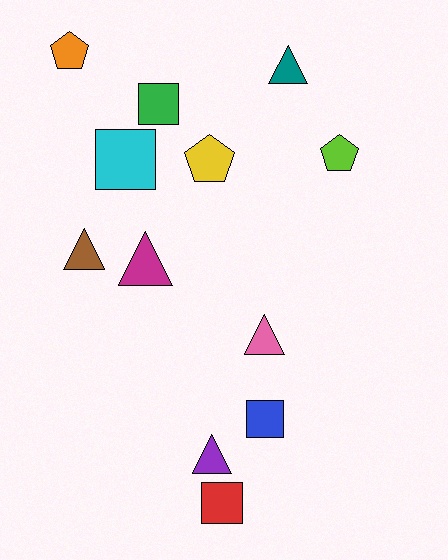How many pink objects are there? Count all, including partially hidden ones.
There is 1 pink object.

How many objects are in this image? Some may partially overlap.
There are 12 objects.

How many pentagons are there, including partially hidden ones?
There are 3 pentagons.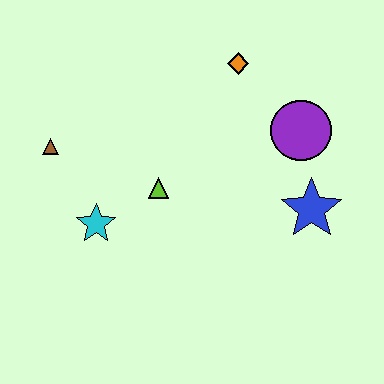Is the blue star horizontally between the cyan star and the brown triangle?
No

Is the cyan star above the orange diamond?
No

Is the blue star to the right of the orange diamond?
Yes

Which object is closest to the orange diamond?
The purple circle is closest to the orange diamond.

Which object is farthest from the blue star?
The brown triangle is farthest from the blue star.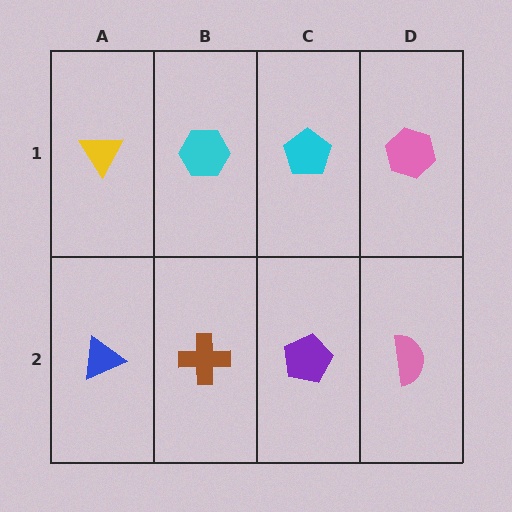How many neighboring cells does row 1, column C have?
3.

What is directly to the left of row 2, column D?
A purple pentagon.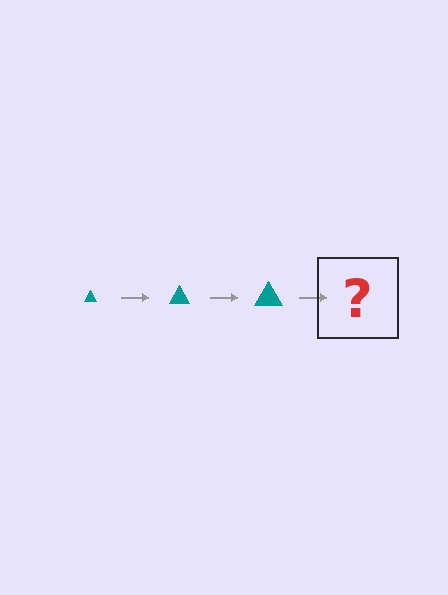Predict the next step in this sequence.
The next step is a teal triangle, larger than the previous one.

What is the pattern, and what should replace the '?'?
The pattern is that the triangle gets progressively larger each step. The '?' should be a teal triangle, larger than the previous one.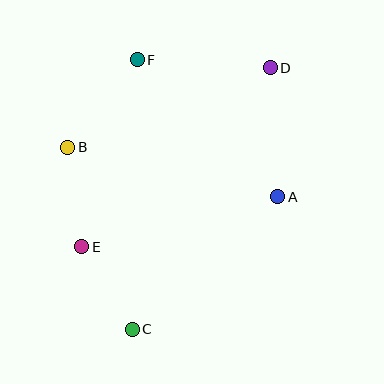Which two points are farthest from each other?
Points C and D are farthest from each other.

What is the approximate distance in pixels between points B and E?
The distance between B and E is approximately 101 pixels.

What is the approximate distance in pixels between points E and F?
The distance between E and F is approximately 195 pixels.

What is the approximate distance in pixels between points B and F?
The distance between B and F is approximately 112 pixels.